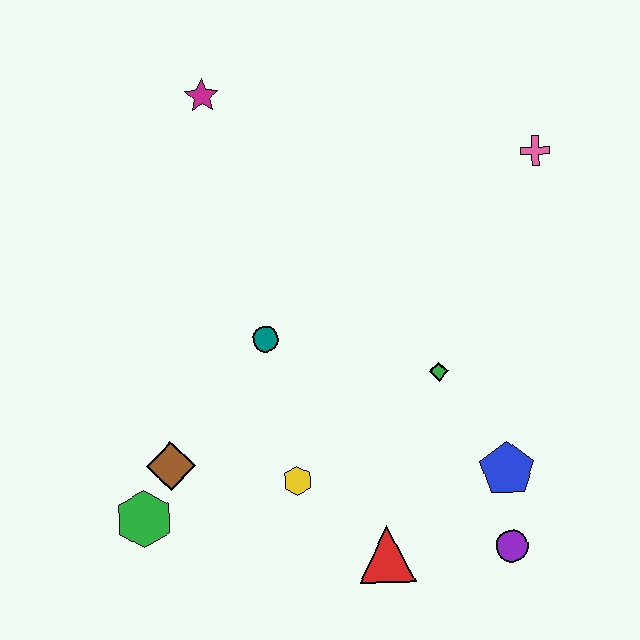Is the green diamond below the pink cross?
Yes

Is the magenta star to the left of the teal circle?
Yes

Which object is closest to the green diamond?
The blue pentagon is closest to the green diamond.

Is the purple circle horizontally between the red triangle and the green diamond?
No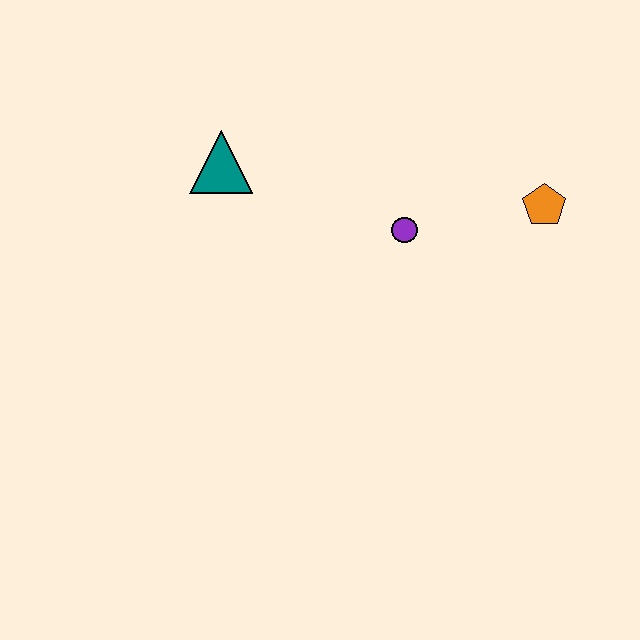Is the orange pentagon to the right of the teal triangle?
Yes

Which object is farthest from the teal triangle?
The orange pentagon is farthest from the teal triangle.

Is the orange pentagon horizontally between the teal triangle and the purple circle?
No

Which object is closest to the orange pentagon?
The purple circle is closest to the orange pentagon.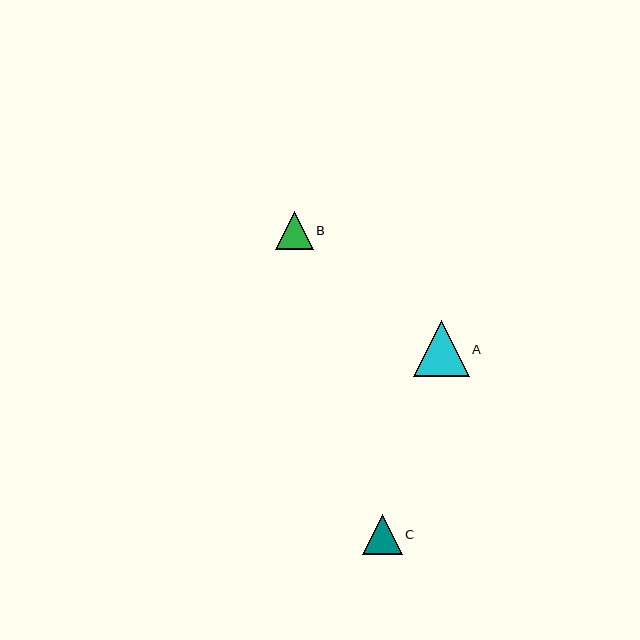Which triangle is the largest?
Triangle A is the largest with a size of approximately 56 pixels.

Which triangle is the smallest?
Triangle B is the smallest with a size of approximately 38 pixels.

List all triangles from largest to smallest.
From largest to smallest: A, C, B.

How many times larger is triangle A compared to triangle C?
Triangle A is approximately 1.4 times the size of triangle C.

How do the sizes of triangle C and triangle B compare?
Triangle C and triangle B are approximately the same size.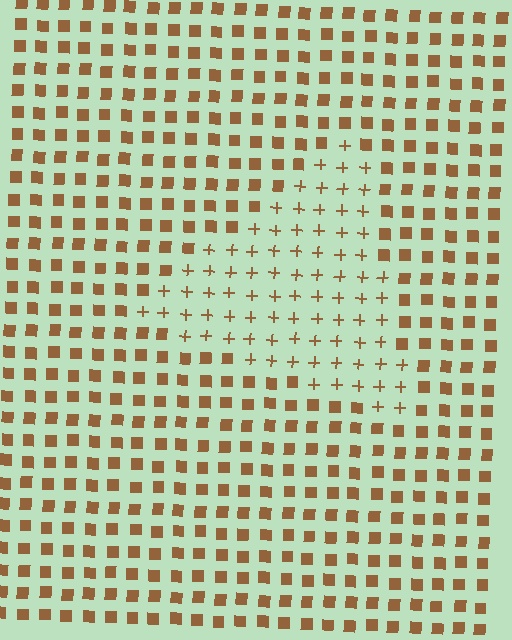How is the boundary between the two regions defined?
The boundary is defined by a change in element shape: plus signs inside vs. squares outside. All elements share the same color and spacing.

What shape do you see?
I see a triangle.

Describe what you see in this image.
The image is filled with small brown elements arranged in a uniform grid. A triangle-shaped region contains plus signs, while the surrounding area contains squares. The boundary is defined purely by the change in element shape.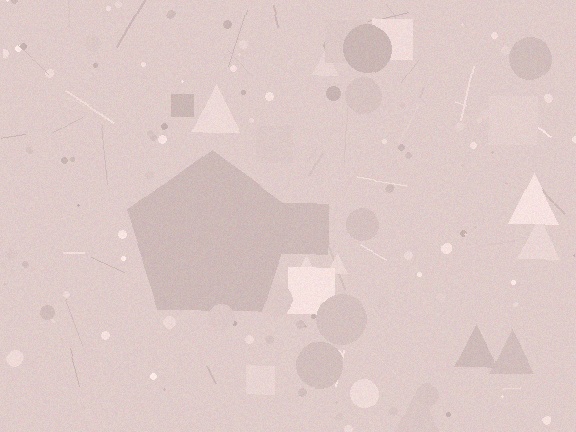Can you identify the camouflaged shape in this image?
The camouflaged shape is a pentagon.